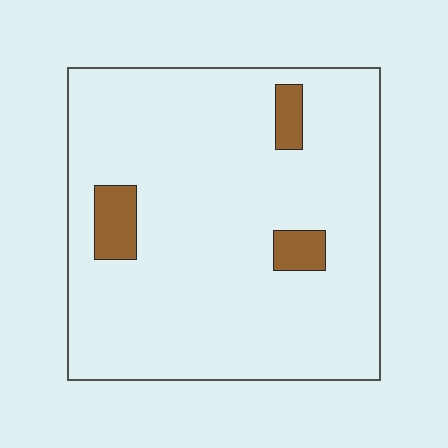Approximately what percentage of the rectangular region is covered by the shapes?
Approximately 5%.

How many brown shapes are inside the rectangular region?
3.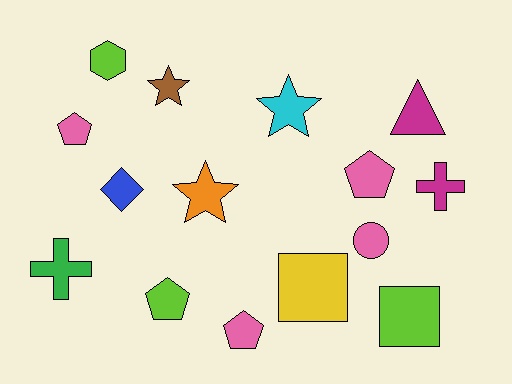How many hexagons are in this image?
There is 1 hexagon.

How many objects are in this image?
There are 15 objects.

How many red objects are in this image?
There are no red objects.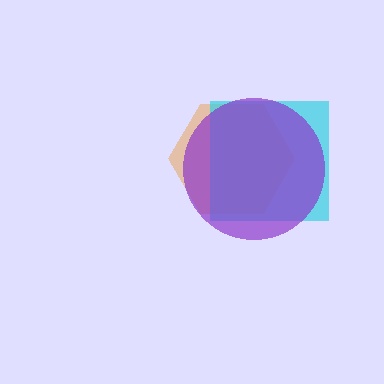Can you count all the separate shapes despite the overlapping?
Yes, there are 3 separate shapes.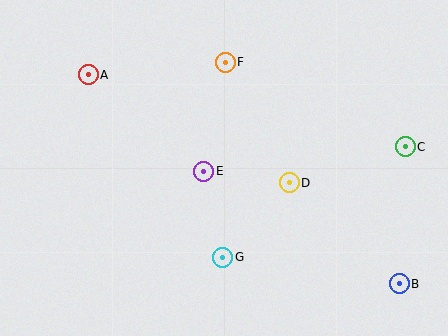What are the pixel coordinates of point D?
Point D is at (289, 183).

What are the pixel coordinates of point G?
Point G is at (223, 257).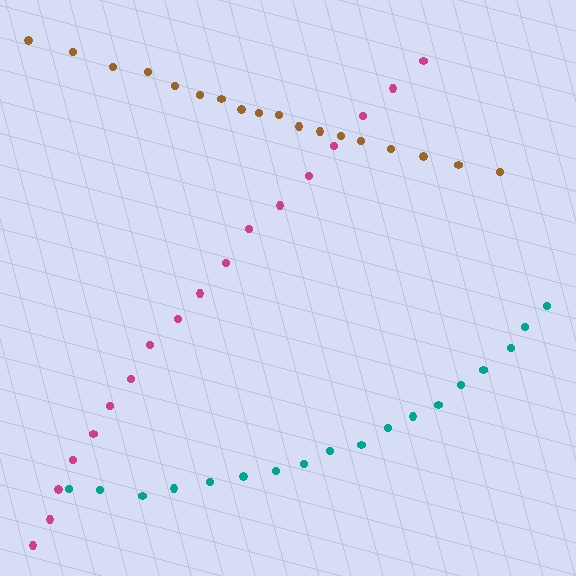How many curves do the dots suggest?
There are 3 distinct paths.